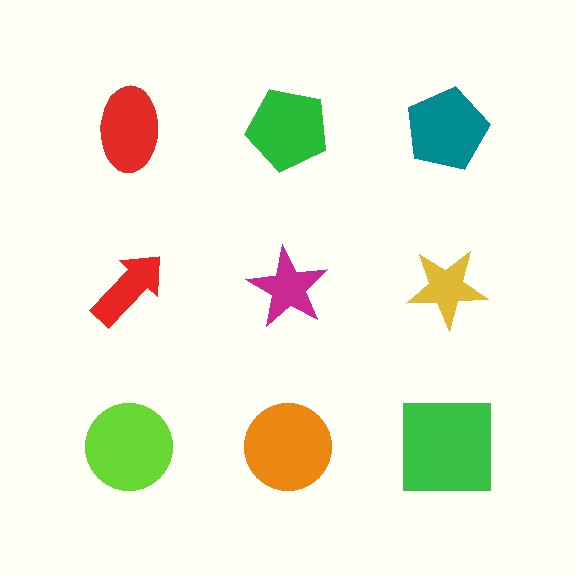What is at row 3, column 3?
A green square.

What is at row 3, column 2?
An orange circle.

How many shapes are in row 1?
3 shapes.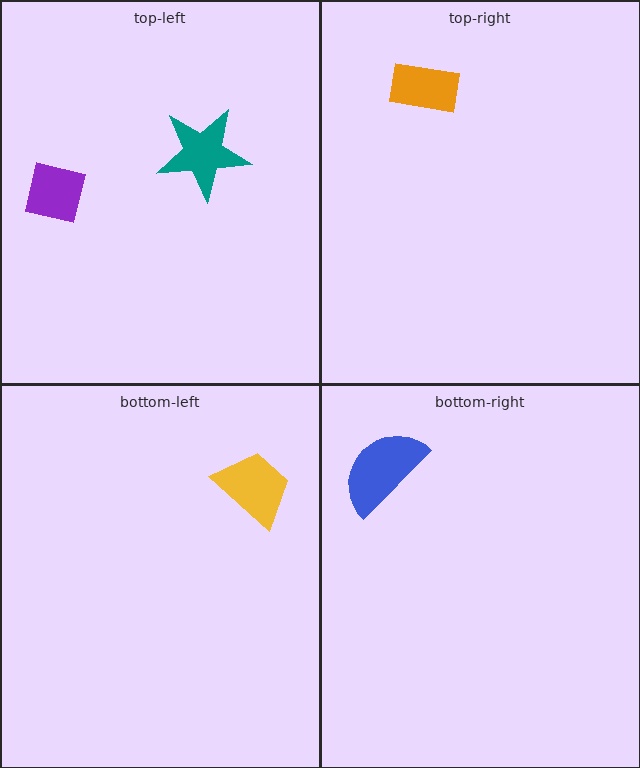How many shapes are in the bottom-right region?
1.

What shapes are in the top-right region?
The orange rectangle.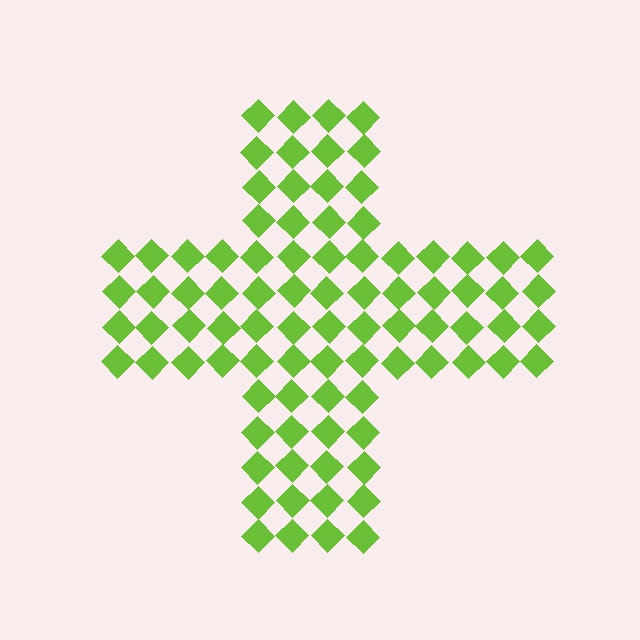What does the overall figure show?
The overall figure shows a cross.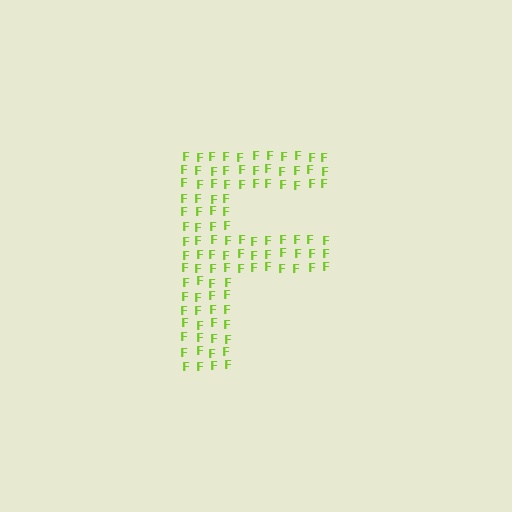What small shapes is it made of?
It is made of small letter F's.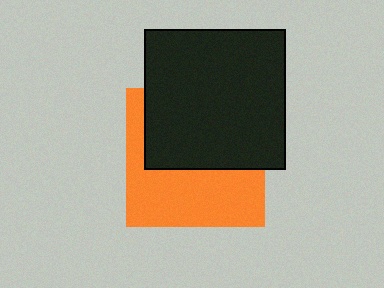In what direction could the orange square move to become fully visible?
The orange square could move down. That would shift it out from behind the black rectangle entirely.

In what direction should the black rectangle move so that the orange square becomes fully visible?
The black rectangle should move up. That is the shortest direction to clear the overlap and leave the orange square fully visible.